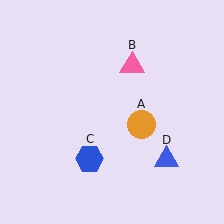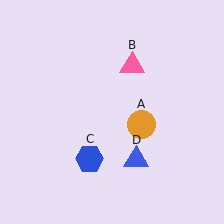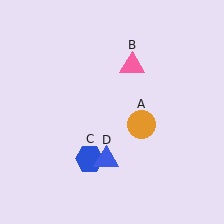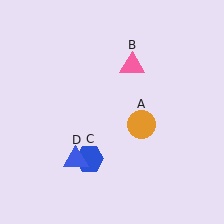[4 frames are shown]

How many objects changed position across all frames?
1 object changed position: blue triangle (object D).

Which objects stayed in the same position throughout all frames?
Orange circle (object A) and pink triangle (object B) and blue hexagon (object C) remained stationary.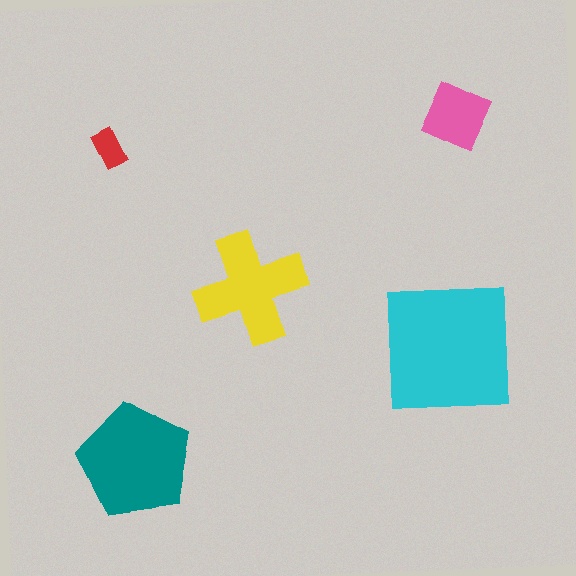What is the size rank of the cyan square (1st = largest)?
1st.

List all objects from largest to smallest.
The cyan square, the teal pentagon, the yellow cross, the pink diamond, the red rectangle.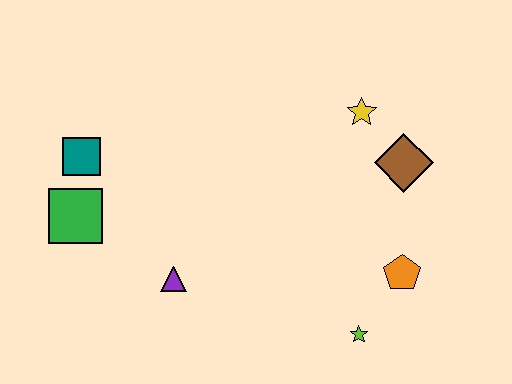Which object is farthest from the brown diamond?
The green square is farthest from the brown diamond.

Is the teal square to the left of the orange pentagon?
Yes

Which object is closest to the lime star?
The orange pentagon is closest to the lime star.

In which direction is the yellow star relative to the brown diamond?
The yellow star is above the brown diamond.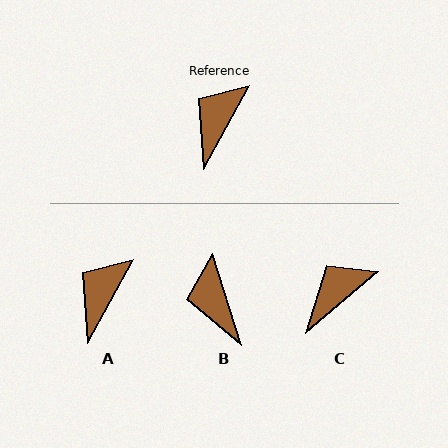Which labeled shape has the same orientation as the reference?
A.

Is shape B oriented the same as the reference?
No, it is off by about 46 degrees.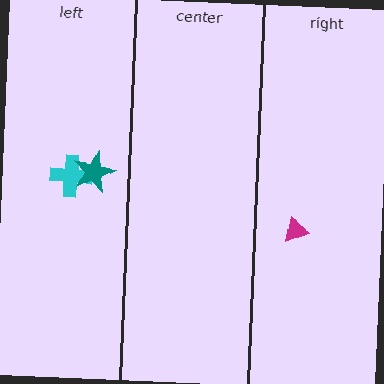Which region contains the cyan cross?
The left region.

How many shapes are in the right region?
1.